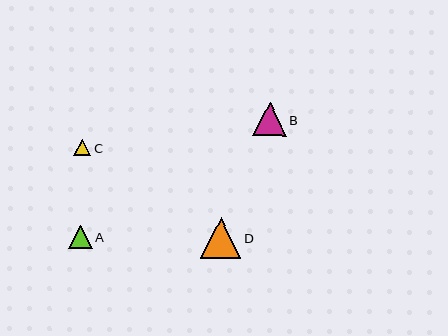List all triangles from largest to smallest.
From largest to smallest: D, B, A, C.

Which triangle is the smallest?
Triangle C is the smallest with a size of approximately 17 pixels.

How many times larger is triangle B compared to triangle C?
Triangle B is approximately 2.0 times the size of triangle C.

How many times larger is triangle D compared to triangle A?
Triangle D is approximately 1.7 times the size of triangle A.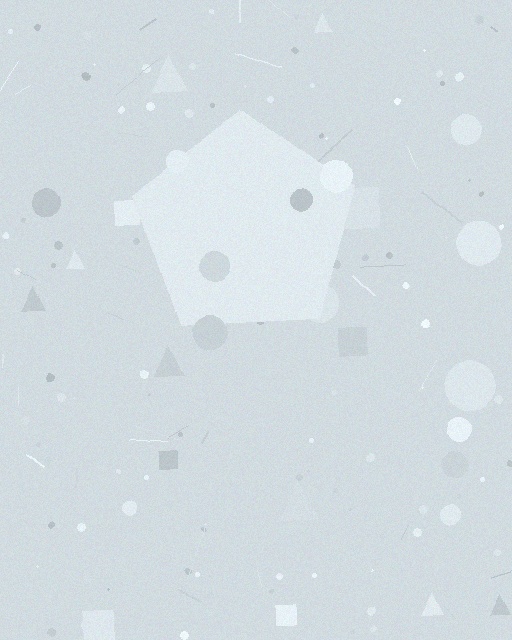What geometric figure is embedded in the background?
A pentagon is embedded in the background.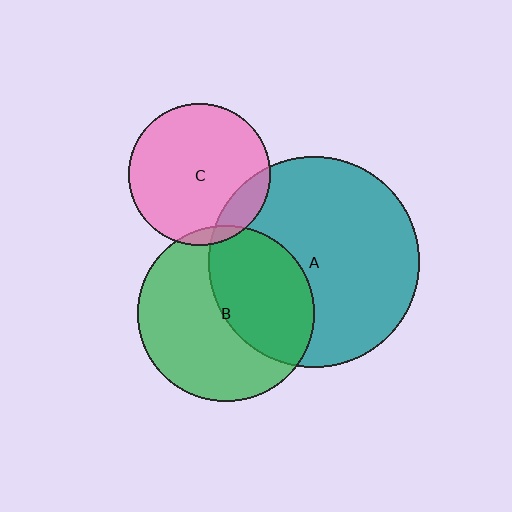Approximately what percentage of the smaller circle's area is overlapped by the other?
Approximately 5%.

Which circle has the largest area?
Circle A (teal).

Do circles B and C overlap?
Yes.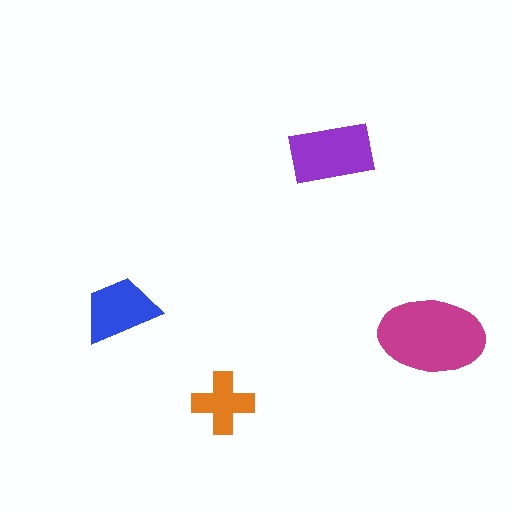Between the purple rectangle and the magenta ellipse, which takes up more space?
The magenta ellipse.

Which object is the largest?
The magenta ellipse.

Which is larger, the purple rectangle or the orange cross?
The purple rectangle.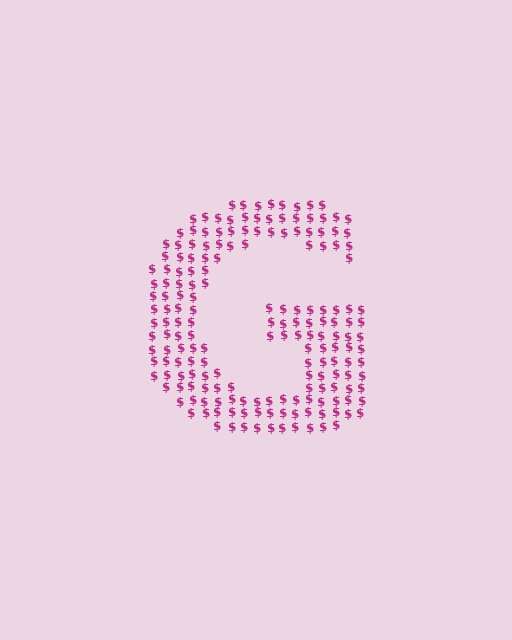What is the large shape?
The large shape is the letter G.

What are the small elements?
The small elements are dollar signs.